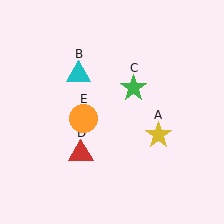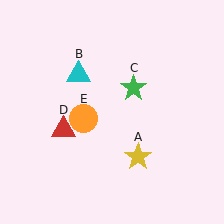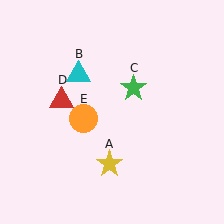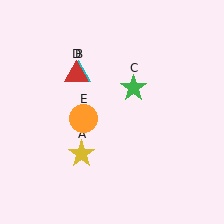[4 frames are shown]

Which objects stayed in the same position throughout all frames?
Cyan triangle (object B) and green star (object C) and orange circle (object E) remained stationary.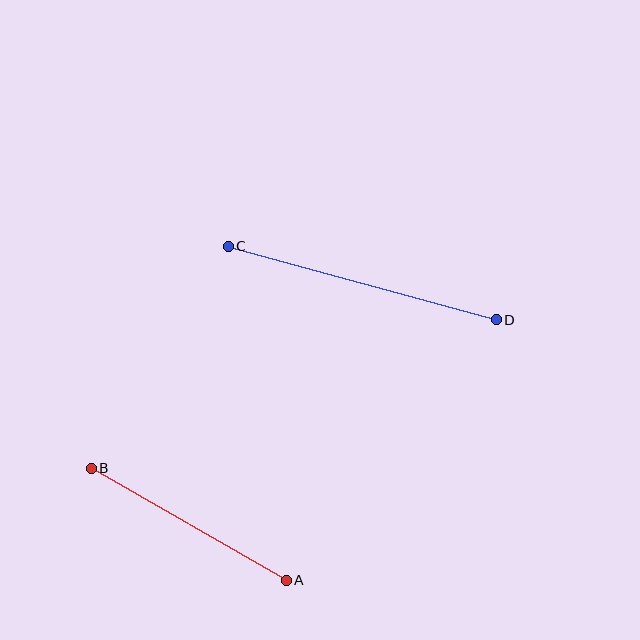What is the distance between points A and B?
The distance is approximately 225 pixels.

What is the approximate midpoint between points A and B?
The midpoint is at approximately (189, 524) pixels.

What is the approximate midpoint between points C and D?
The midpoint is at approximately (362, 283) pixels.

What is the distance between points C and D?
The distance is approximately 278 pixels.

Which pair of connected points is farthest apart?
Points C and D are farthest apart.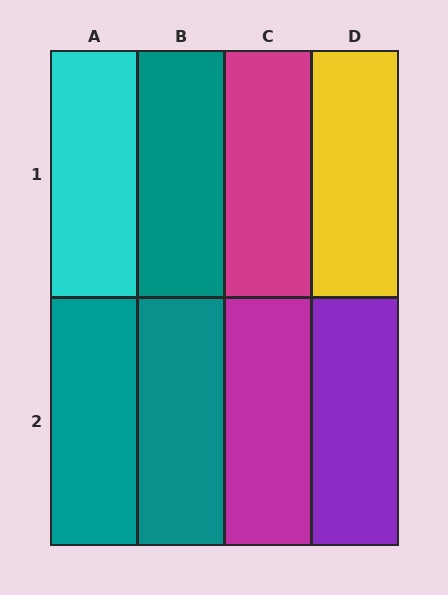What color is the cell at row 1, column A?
Cyan.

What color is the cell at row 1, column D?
Yellow.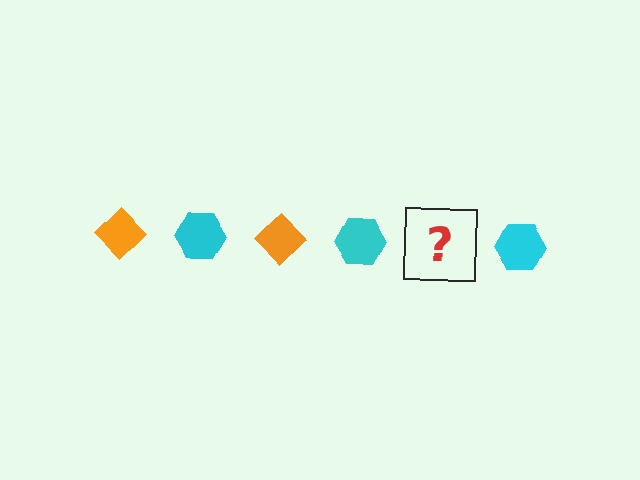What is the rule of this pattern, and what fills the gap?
The rule is that the pattern alternates between orange diamond and cyan hexagon. The gap should be filled with an orange diamond.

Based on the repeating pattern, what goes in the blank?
The blank should be an orange diamond.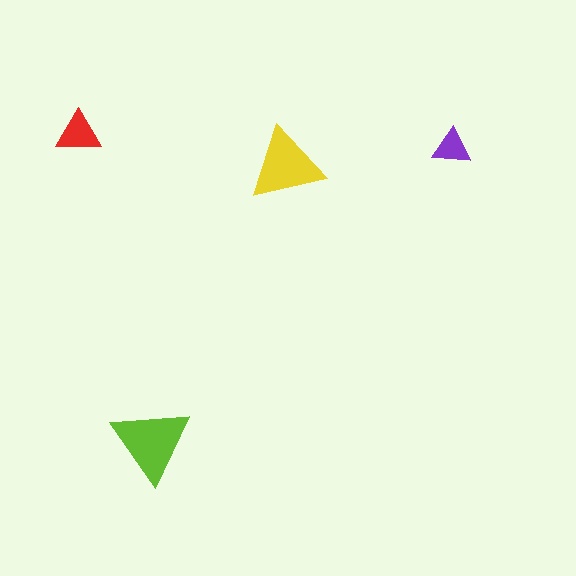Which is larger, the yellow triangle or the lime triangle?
The lime one.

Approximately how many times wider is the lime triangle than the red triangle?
About 2 times wider.